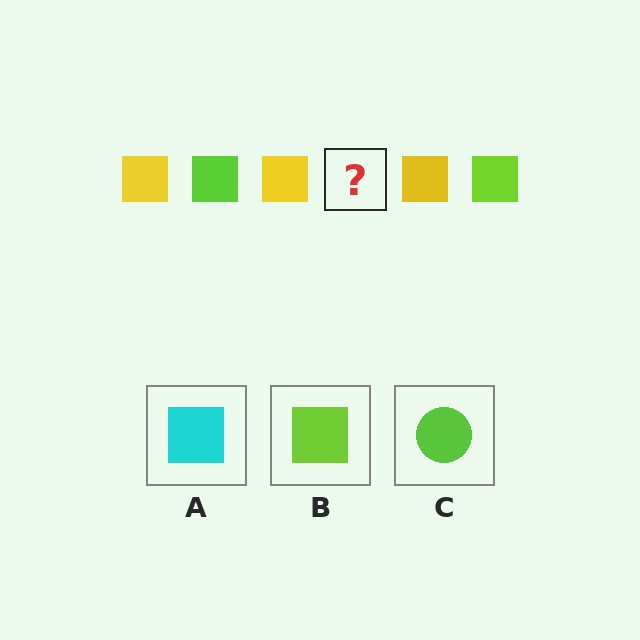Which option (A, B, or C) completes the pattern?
B.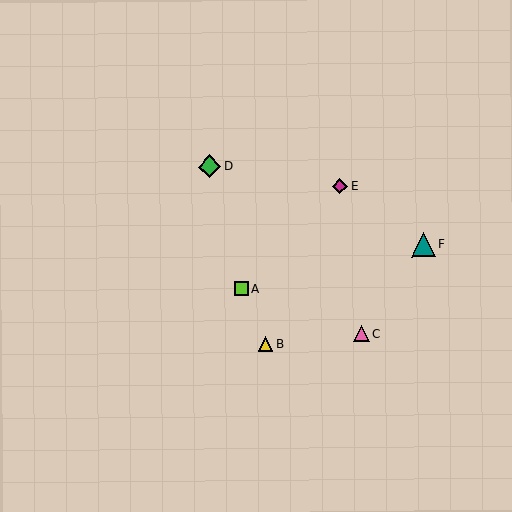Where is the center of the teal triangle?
The center of the teal triangle is at (423, 245).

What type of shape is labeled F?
Shape F is a teal triangle.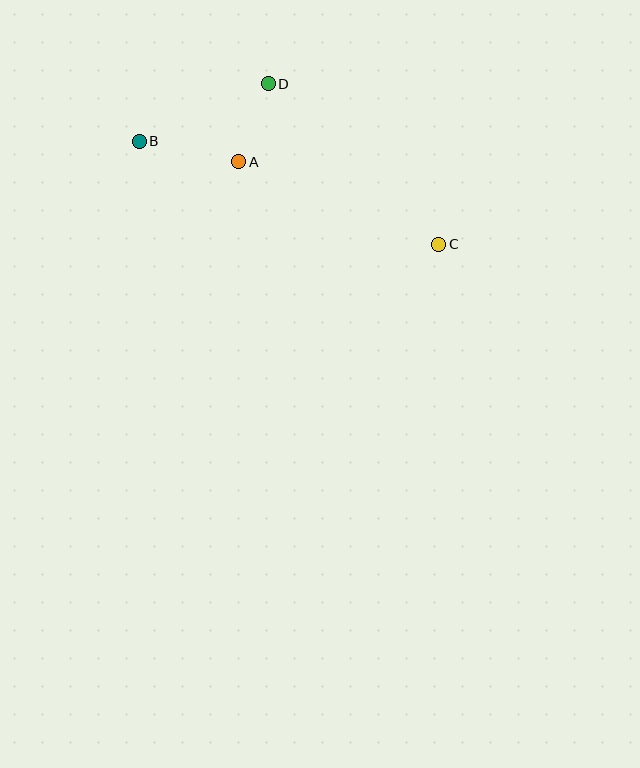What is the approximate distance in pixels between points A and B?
The distance between A and B is approximately 102 pixels.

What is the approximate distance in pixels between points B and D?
The distance between B and D is approximately 141 pixels.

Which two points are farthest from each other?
Points B and C are farthest from each other.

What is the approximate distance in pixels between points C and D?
The distance between C and D is approximately 234 pixels.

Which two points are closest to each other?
Points A and D are closest to each other.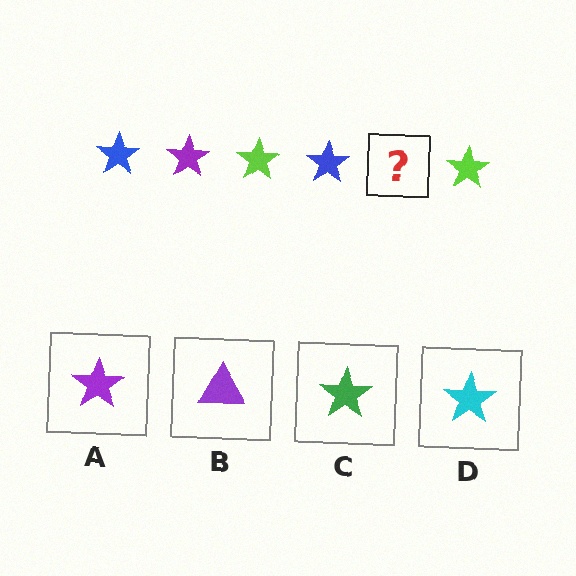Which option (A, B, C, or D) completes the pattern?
A.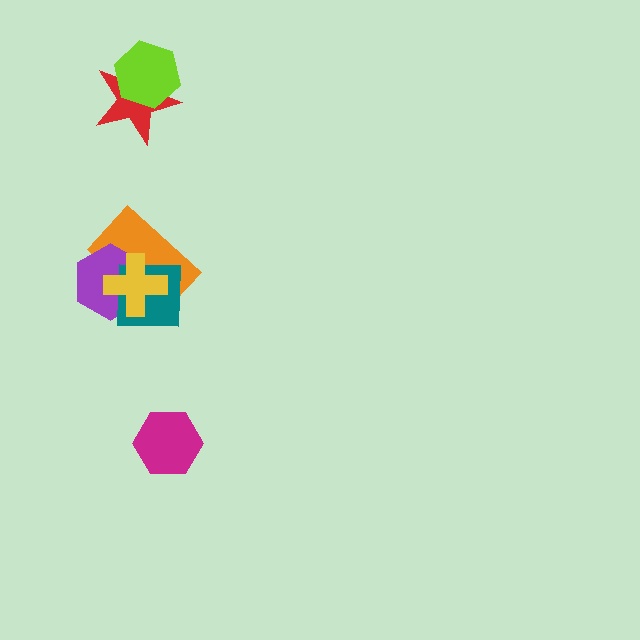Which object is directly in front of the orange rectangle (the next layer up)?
The purple hexagon is directly in front of the orange rectangle.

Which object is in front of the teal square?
The yellow cross is in front of the teal square.